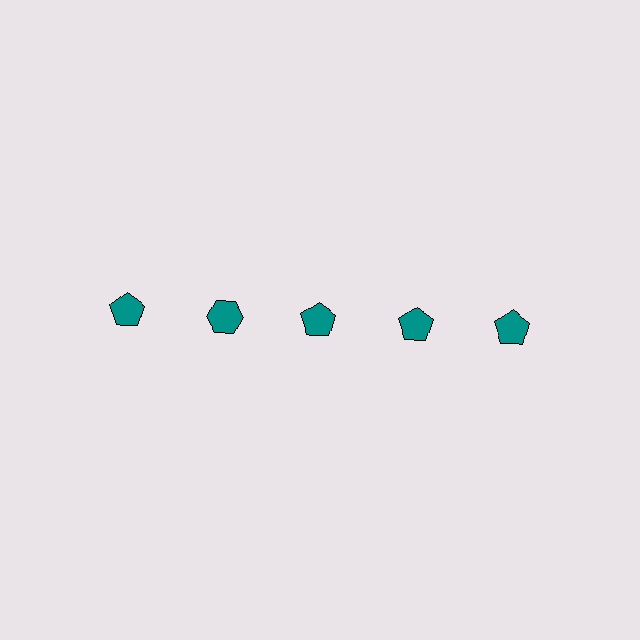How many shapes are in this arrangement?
There are 5 shapes arranged in a grid pattern.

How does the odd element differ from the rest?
It has a different shape: hexagon instead of pentagon.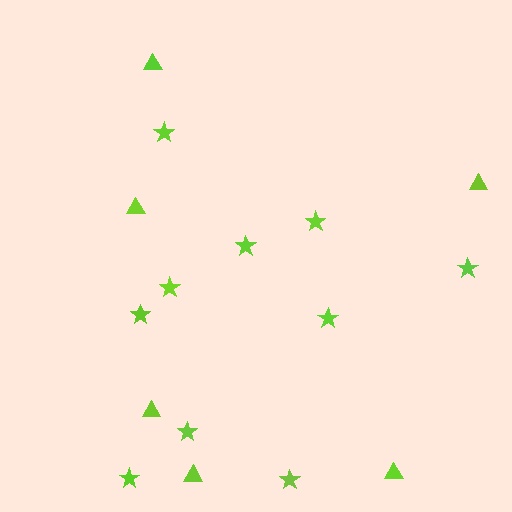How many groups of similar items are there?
There are 2 groups: one group of stars (10) and one group of triangles (6).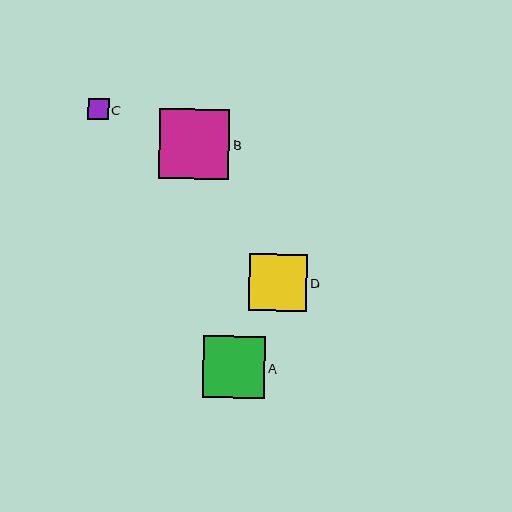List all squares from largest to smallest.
From largest to smallest: B, A, D, C.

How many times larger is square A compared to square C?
Square A is approximately 3.0 times the size of square C.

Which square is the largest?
Square B is the largest with a size of approximately 70 pixels.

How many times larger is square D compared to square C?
Square D is approximately 2.8 times the size of square C.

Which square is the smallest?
Square C is the smallest with a size of approximately 21 pixels.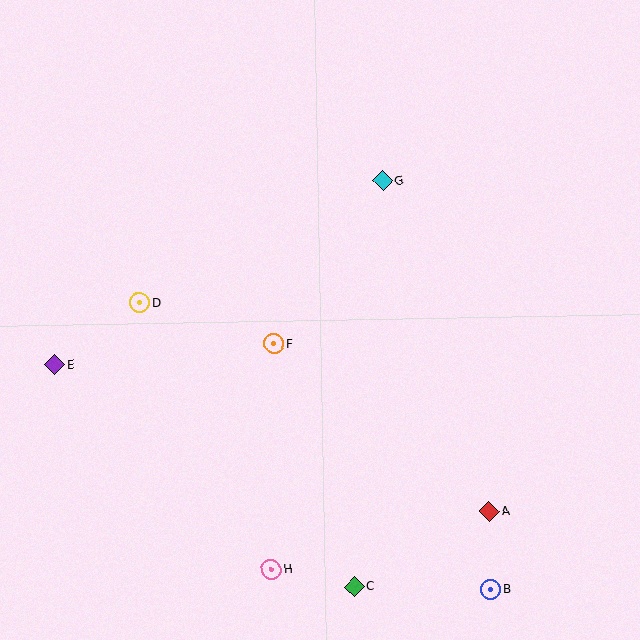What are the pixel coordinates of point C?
Point C is at (354, 587).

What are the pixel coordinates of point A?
Point A is at (489, 511).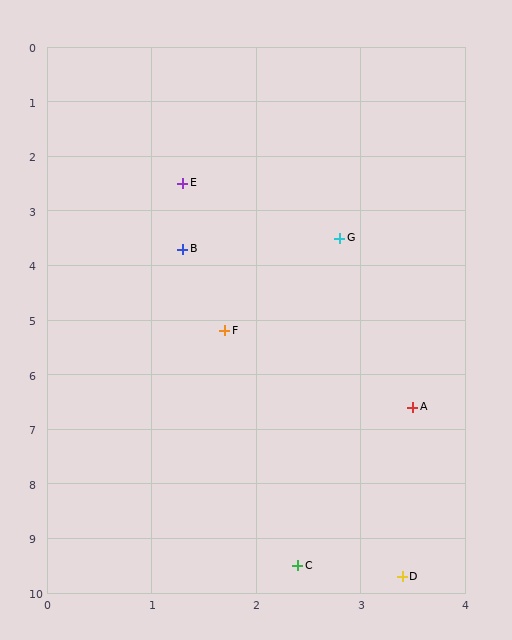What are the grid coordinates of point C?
Point C is at approximately (2.4, 9.5).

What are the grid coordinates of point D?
Point D is at approximately (3.4, 9.7).